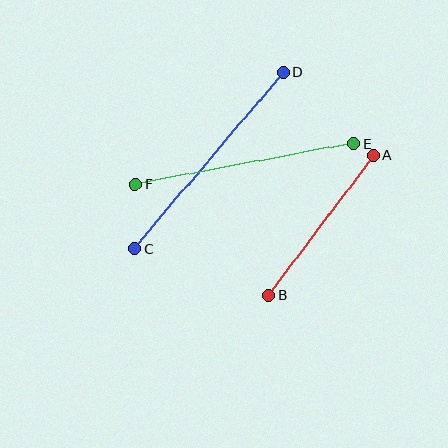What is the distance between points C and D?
The distance is approximately 231 pixels.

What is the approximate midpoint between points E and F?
The midpoint is at approximately (244, 164) pixels.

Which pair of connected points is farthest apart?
Points C and D are farthest apart.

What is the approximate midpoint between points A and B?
The midpoint is at approximately (321, 225) pixels.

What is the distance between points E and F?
The distance is approximately 222 pixels.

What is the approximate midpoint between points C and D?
The midpoint is at approximately (209, 160) pixels.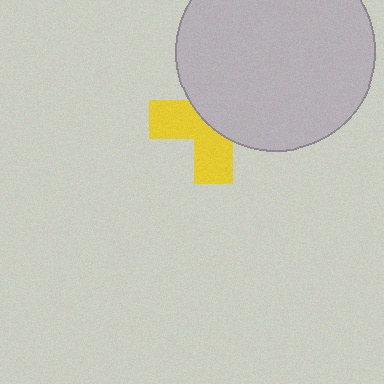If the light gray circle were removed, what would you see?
You would see the complete yellow cross.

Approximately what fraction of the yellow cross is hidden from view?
Roughly 54% of the yellow cross is hidden behind the light gray circle.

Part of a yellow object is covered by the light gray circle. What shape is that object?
It is a cross.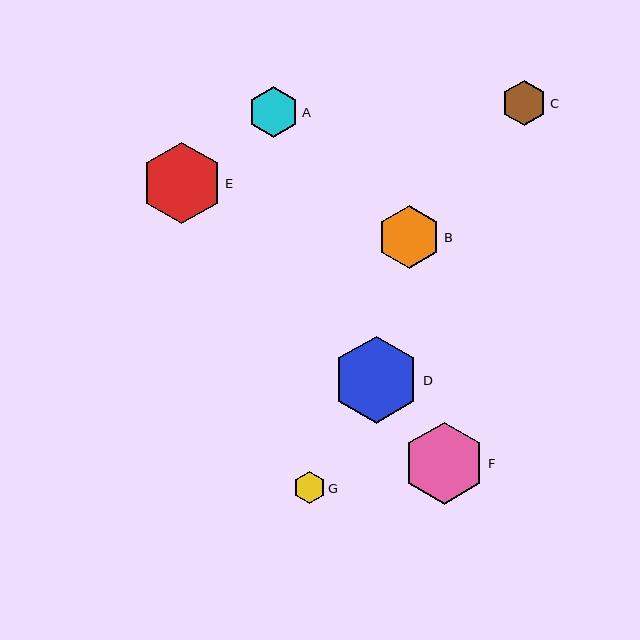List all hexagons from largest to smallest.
From largest to smallest: D, F, E, B, A, C, G.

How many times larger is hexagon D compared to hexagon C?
Hexagon D is approximately 1.9 times the size of hexagon C.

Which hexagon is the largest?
Hexagon D is the largest with a size of approximately 87 pixels.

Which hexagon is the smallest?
Hexagon G is the smallest with a size of approximately 33 pixels.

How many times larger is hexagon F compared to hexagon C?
Hexagon F is approximately 1.8 times the size of hexagon C.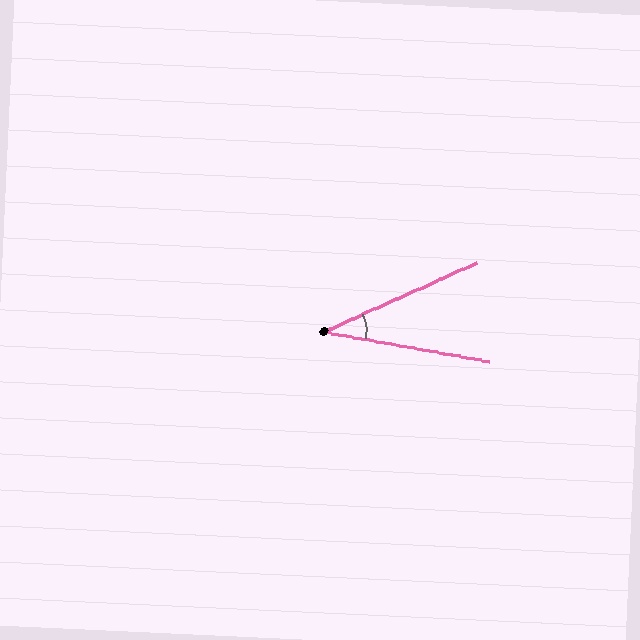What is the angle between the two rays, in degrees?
Approximately 34 degrees.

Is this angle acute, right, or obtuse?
It is acute.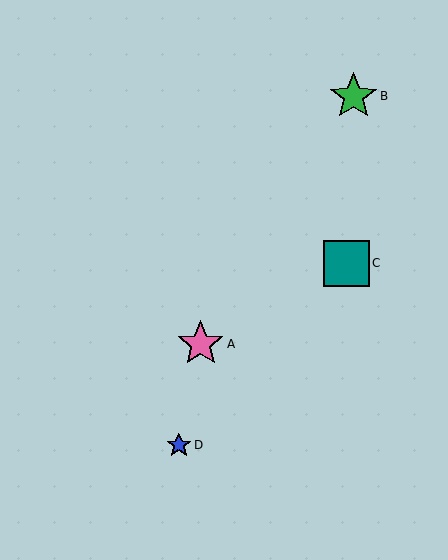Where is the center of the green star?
The center of the green star is at (354, 96).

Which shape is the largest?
The green star (labeled B) is the largest.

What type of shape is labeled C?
Shape C is a teal square.